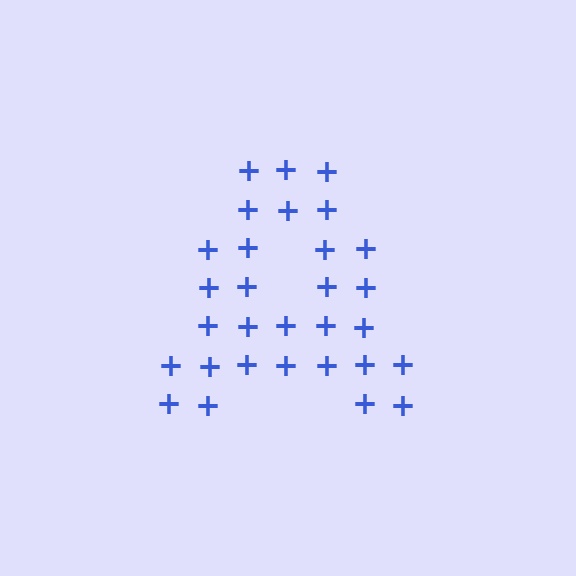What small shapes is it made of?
It is made of small plus signs.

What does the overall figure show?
The overall figure shows the letter A.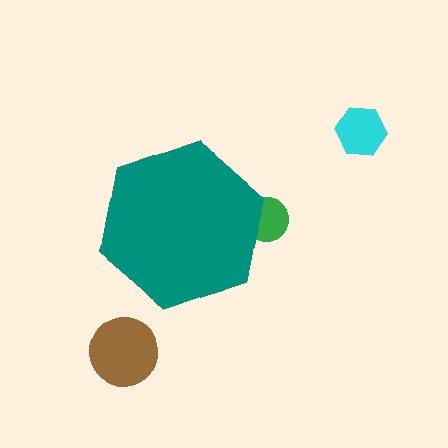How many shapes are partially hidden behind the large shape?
1 shape is partially hidden.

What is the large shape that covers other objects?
A teal hexagon.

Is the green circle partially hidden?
Yes, the green circle is partially hidden behind the teal hexagon.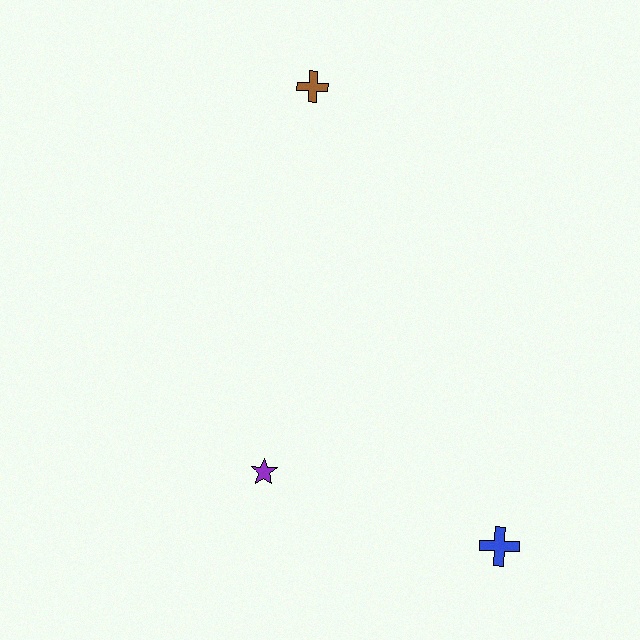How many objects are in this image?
There are 3 objects.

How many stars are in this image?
There is 1 star.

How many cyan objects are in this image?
There are no cyan objects.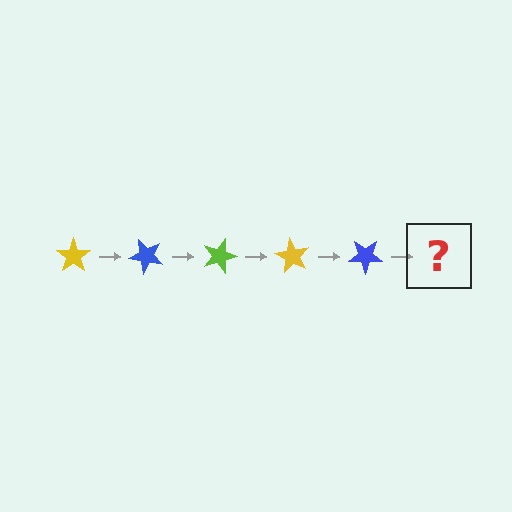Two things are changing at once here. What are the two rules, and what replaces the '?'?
The two rules are that it rotates 45 degrees each step and the color cycles through yellow, blue, and lime. The '?' should be a lime star, rotated 225 degrees from the start.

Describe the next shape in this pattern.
It should be a lime star, rotated 225 degrees from the start.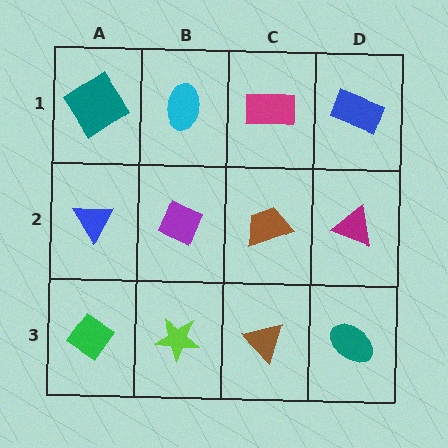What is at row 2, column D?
A magenta triangle.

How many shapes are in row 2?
4 shapes.